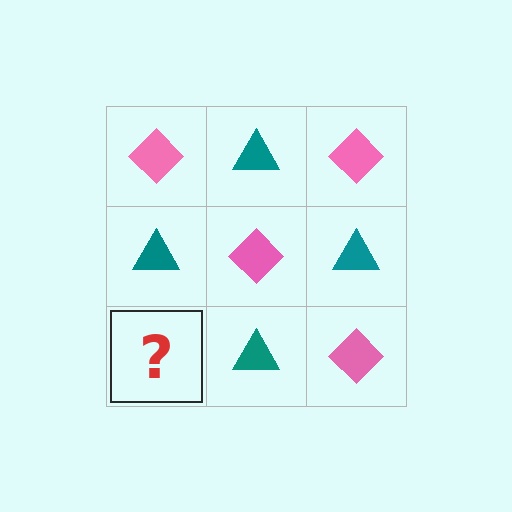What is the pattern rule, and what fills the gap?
The rule is that it alternates pink diamond and teal triangle in a checkerboard pattern. The gap should be filled with a pink diamond.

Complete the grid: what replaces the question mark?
The question mark should be replaced with a pink diamond.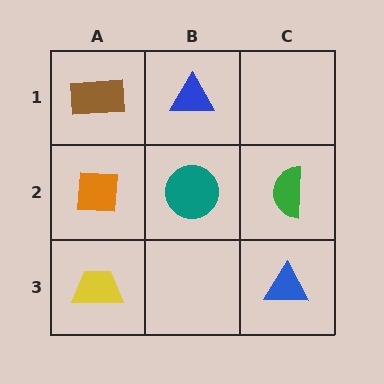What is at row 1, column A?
A brown rectangle.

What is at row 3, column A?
A yellow trapezoid.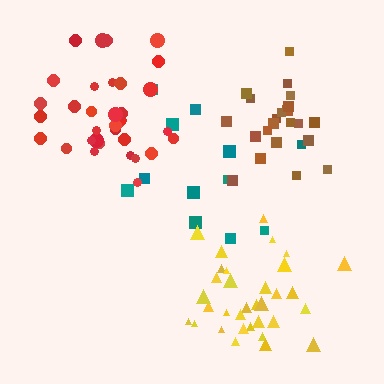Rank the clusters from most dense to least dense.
brown, yellow, red, teal.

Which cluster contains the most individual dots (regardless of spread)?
Red (34).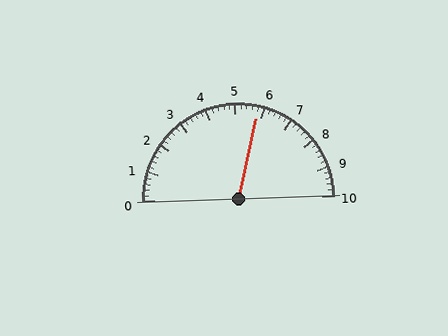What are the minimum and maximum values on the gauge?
The gauge ranges from 0 to 10.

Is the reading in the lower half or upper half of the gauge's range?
The reading is in the upper half of the range (0 to 10).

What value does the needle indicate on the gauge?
The needle indicates approximately 5.8.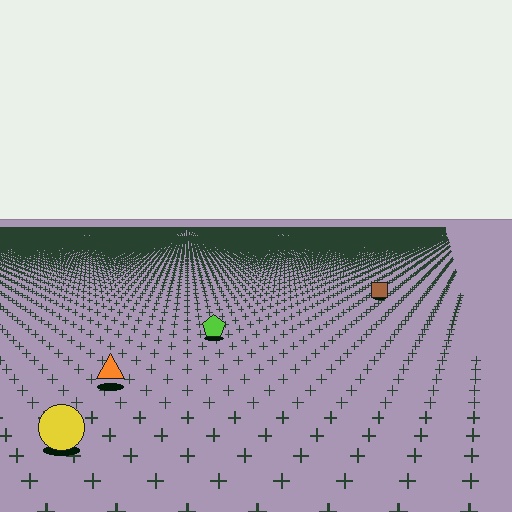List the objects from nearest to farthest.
From nearest to farthest: the yellow circle, the orange triangle, the lime pentagon, the brown square.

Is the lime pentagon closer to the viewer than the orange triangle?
No. The orange triangle is closer — you can tell from the texture gradient: the ground texture is coarser near it.